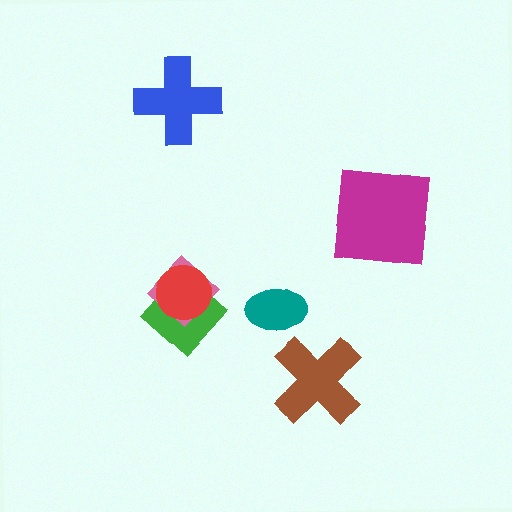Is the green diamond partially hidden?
Yes, it is partially covered by another shape.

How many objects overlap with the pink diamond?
2 objects overlap with the pink diamond.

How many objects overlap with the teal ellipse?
0 objects overlap with the teal ellipse.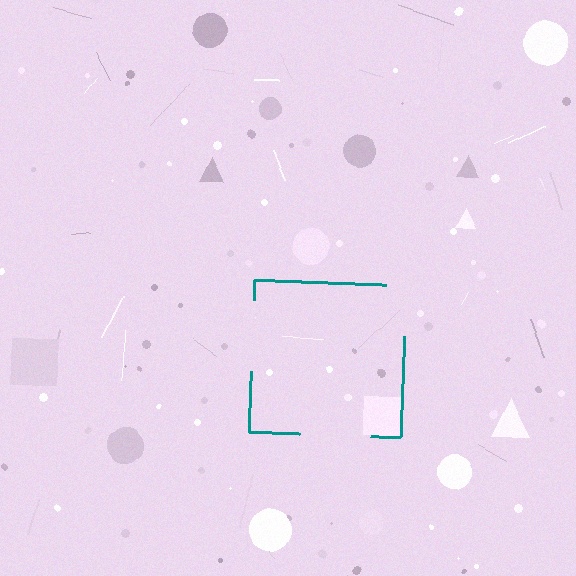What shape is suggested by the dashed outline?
The dashed outline suggests a square.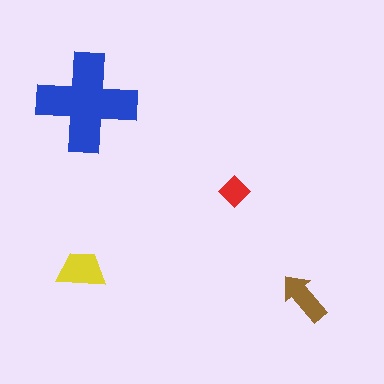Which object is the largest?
The blue cross.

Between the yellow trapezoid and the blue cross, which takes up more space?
The blue cross.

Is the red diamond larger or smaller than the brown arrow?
Smaller.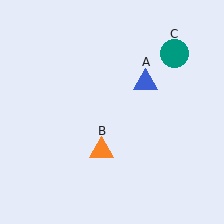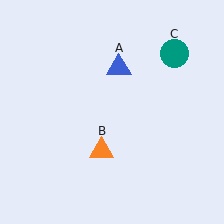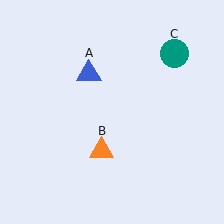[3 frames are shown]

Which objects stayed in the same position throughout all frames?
Orange triangle (object B) and teal circle (object C) remained stationary.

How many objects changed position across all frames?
1 object changed position: blue triangle (object A).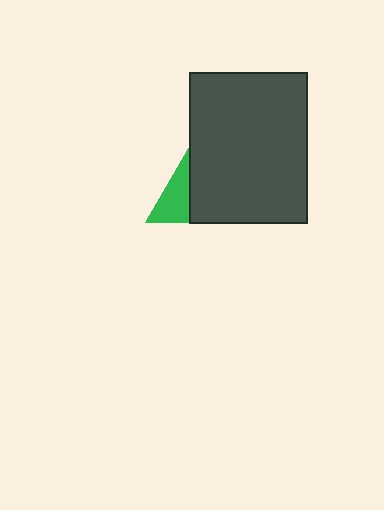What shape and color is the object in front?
The object in front is a dark gray rectangle.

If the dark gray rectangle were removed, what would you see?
You would see the complete green triangle.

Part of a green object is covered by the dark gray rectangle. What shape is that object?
It is a triangle.